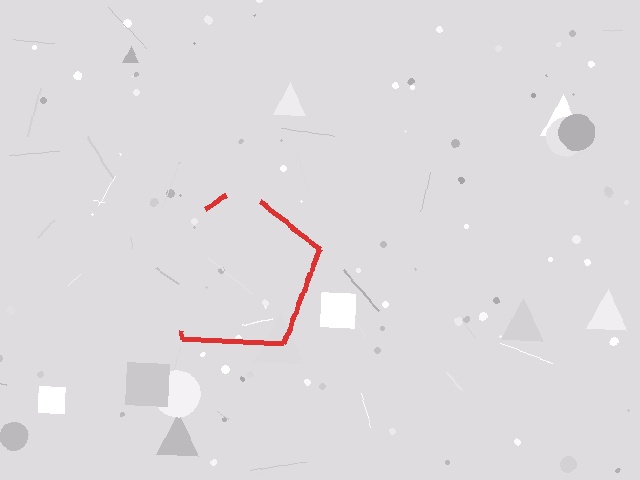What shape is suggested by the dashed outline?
The dashed outline suggests a pentagon.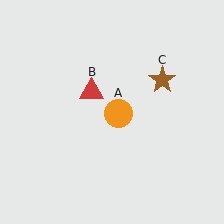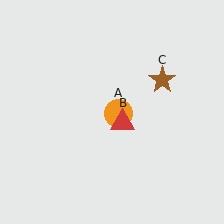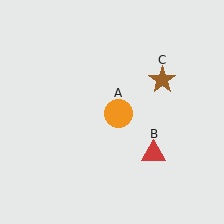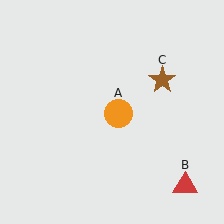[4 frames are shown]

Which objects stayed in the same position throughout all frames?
Orange circle (object A) and brown star (object C) remained stationary.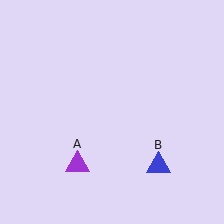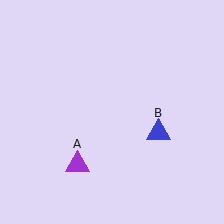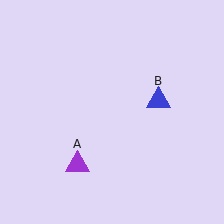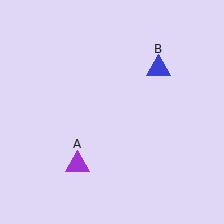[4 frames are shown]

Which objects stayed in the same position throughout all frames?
Purple triangle (object A) remained stationary.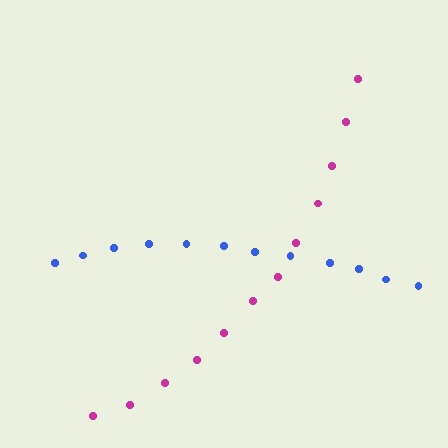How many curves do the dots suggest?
There are 2 distinct paths.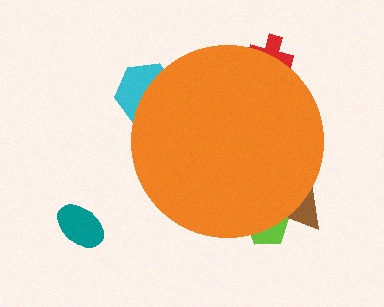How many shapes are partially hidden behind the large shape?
4 shapes are partially hidden.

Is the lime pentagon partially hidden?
Yes, the lime pentagon is partially hidden behind the orange circle.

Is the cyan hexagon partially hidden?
Yes, the cyan hexagon is partially hidden behind the orange circle.